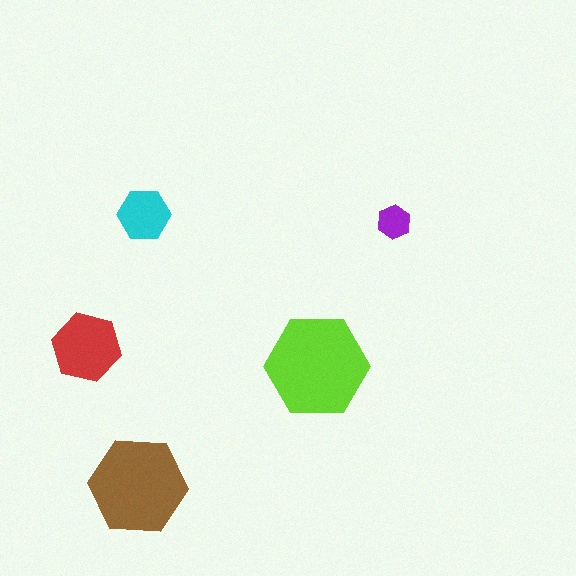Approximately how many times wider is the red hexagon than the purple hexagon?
About 2 times wider.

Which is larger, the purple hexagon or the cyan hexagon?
The cyan one.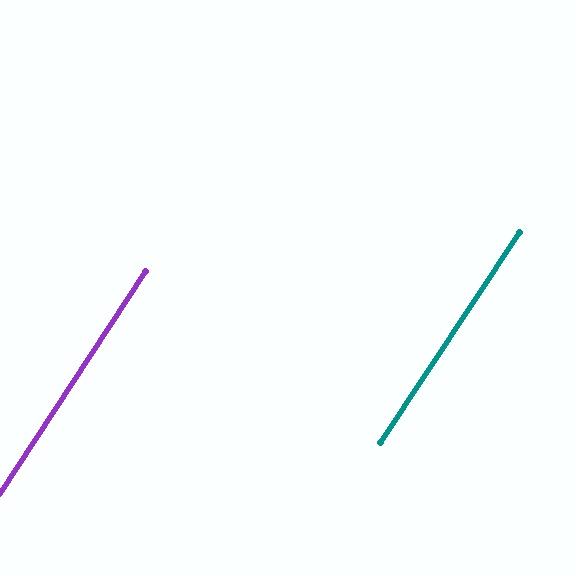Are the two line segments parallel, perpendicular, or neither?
Parallel — their directions differ by only 0.1°.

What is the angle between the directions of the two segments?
Approximately 0 degrees.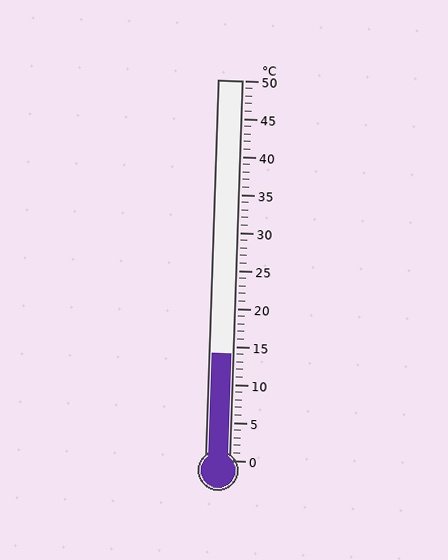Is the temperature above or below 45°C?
The temperature is below 45°C.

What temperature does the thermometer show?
The thermometer shows approximately 14°C.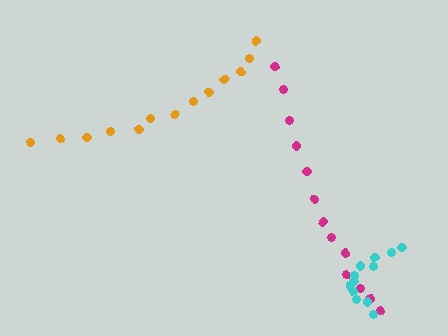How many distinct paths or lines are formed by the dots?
There are 3 distinct paths.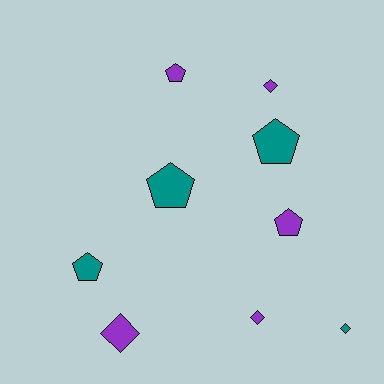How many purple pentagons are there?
There are 2 purple pentagons.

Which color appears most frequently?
Purple, with 5 objects.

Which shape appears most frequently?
Pentagon, with 5 objects.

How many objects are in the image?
There are 9 objects.